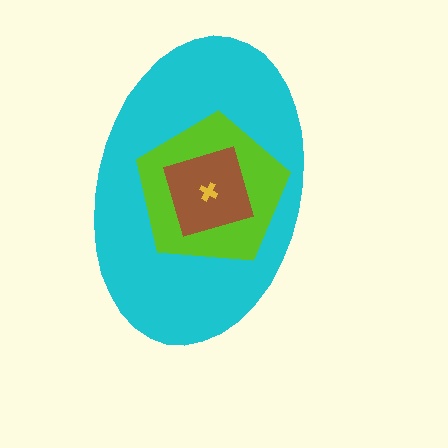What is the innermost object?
The yellow cross.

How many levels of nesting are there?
4.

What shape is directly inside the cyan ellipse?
The lime pentagon.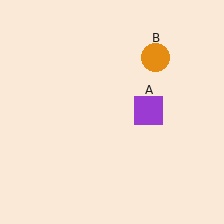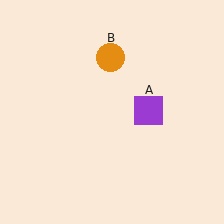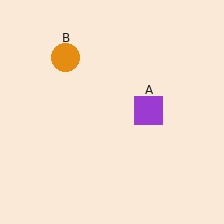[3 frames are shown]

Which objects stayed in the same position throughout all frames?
Purple square (object A) remained stationary.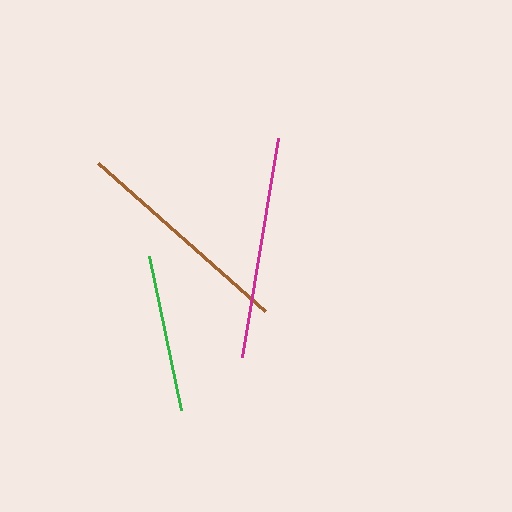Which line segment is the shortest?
The green line is the shortest at approximately 157 pixels.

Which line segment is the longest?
The brown line is the longest at approximately 223 pixels.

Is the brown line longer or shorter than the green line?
The brown line is longer than the green line.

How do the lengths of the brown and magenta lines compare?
The brown and magenta lines are approximately the same length.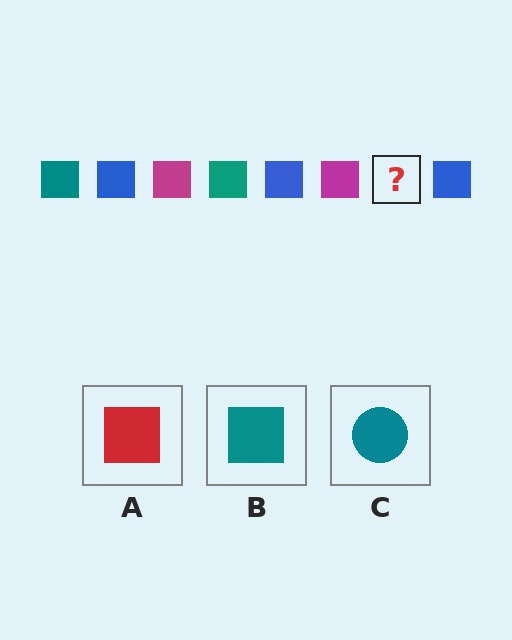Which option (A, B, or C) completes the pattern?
B.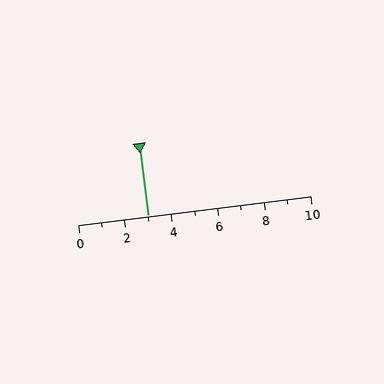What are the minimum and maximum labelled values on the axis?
The axis runs from 0 to 10.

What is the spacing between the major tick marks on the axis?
The major ticks are spaced 2 apart.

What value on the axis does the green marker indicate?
The marker indicates approximately 3.